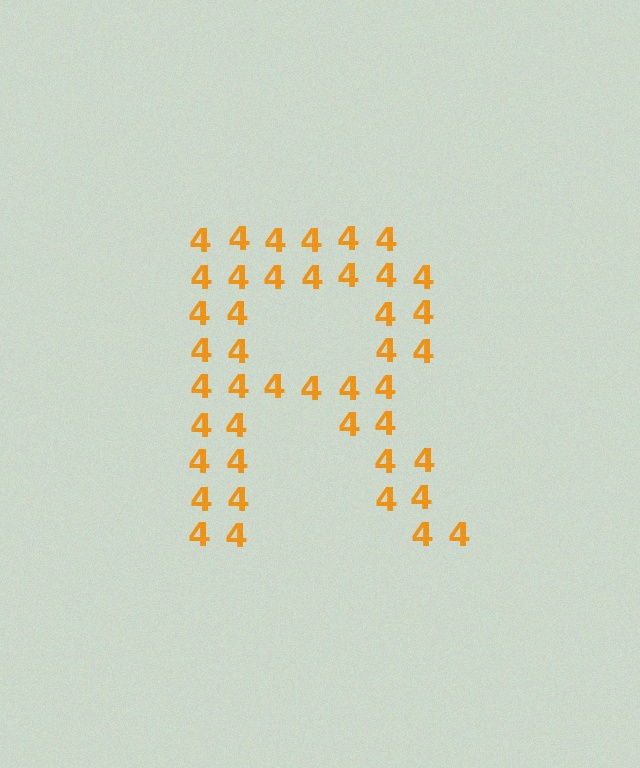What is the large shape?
The large shape is the letter R.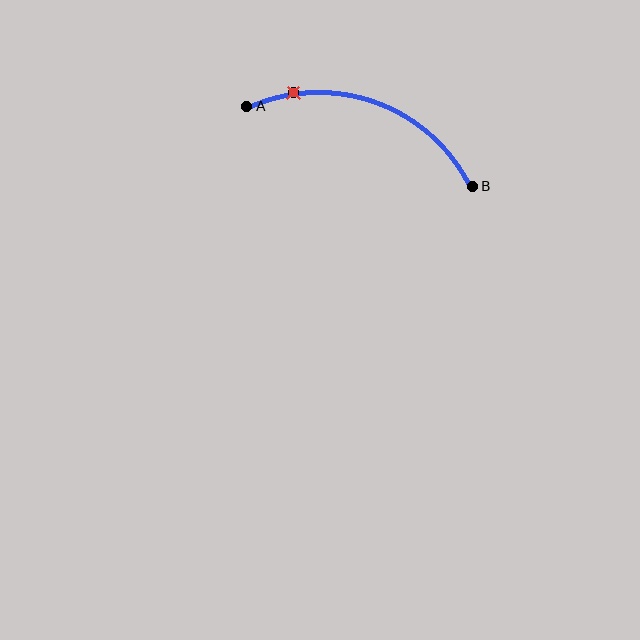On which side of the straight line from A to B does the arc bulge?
The arc bulges above the straight line connecting A and B.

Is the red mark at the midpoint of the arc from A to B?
No. The red mark lies on the arc but is closer to endpoint A. The arc midpoint would be at the point on the curve equidistant along the arc from both A and B.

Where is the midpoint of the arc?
The arc midpoint is the point on the curve farthest from the straight line joining A and B. It sits above that line.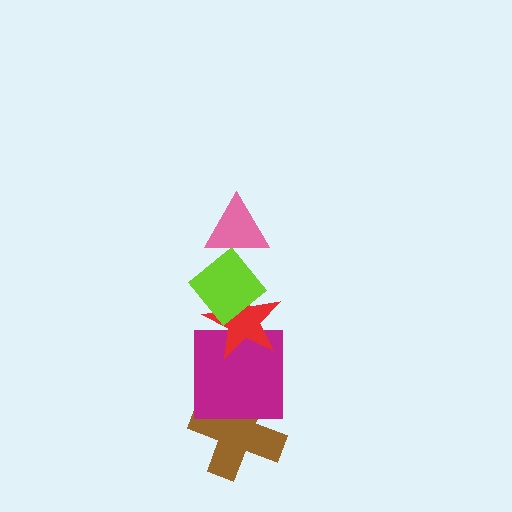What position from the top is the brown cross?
The brown cross is 5th from the top.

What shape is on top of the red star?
The lime diamond is on top of the red star.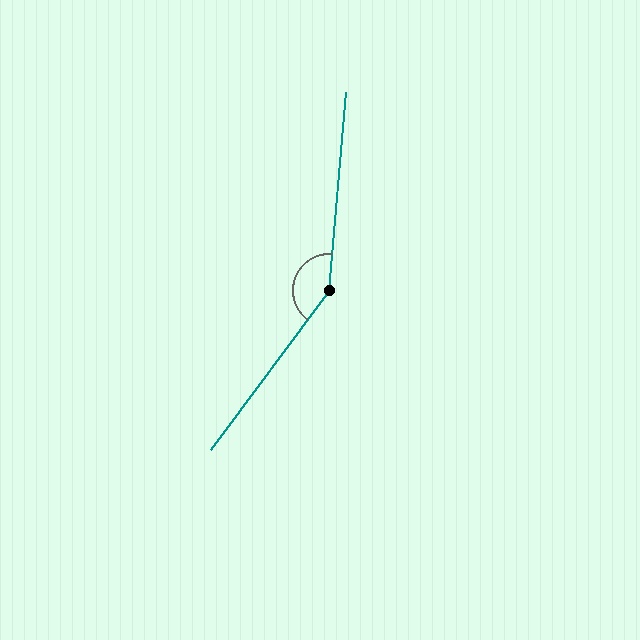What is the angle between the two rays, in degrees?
Approximately 149 degrees.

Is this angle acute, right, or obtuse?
It is obtuse.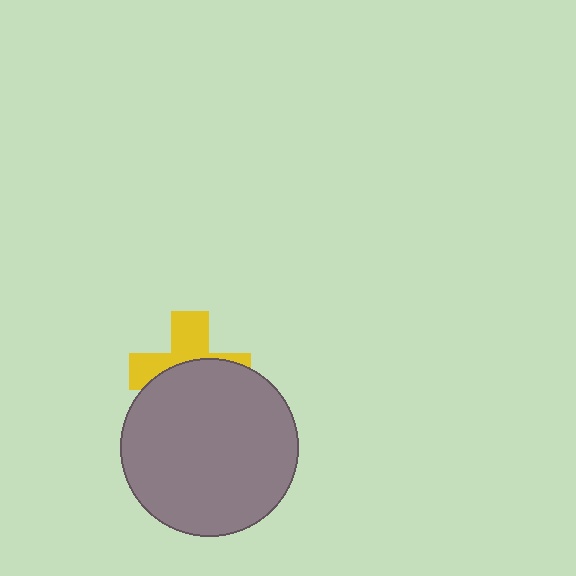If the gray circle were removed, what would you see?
You would see the complete yellow cross.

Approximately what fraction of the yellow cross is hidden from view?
Roughly 57% of the yellow cross is hidden behind the gray circle.